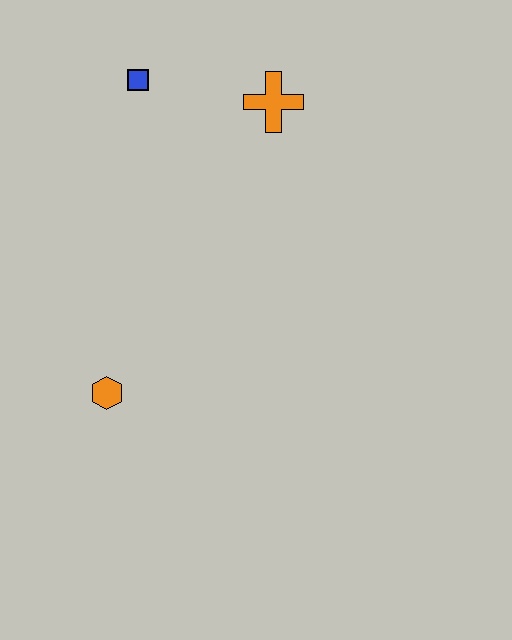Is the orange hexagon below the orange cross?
Yes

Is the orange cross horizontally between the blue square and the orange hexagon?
No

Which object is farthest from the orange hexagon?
The orange cross is farthest from the orange hexagon.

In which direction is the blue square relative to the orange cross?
The blue square is to the left of the orange cross.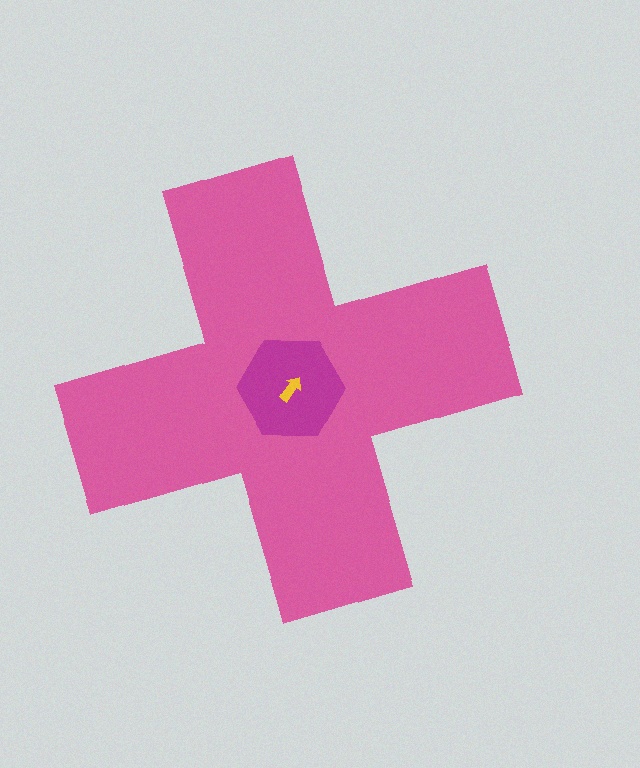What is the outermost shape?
The pink cross.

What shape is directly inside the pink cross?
The magenta hexagon.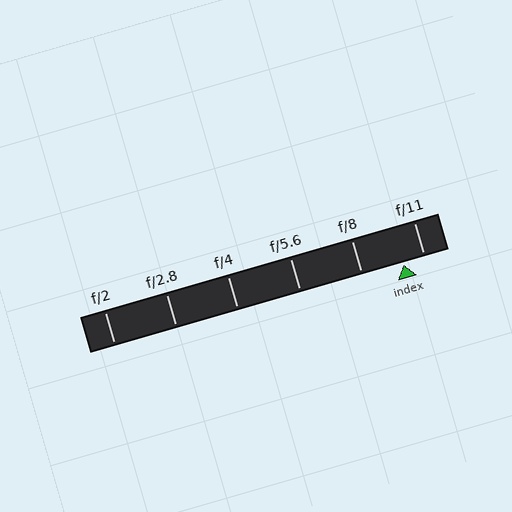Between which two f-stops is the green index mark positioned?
The index mark is between f/8 and f/11.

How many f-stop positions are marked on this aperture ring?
There are 6 f-stop positions marked.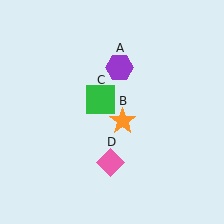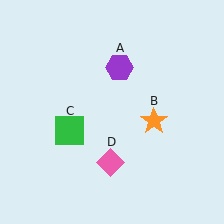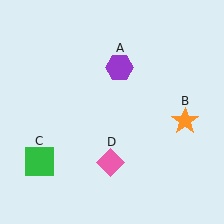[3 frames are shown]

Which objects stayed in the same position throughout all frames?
Purple hexagon (object A) and pink diamond (object D) remained stationary.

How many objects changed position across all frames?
2 objects changed position: orange star (object B), green square (object C).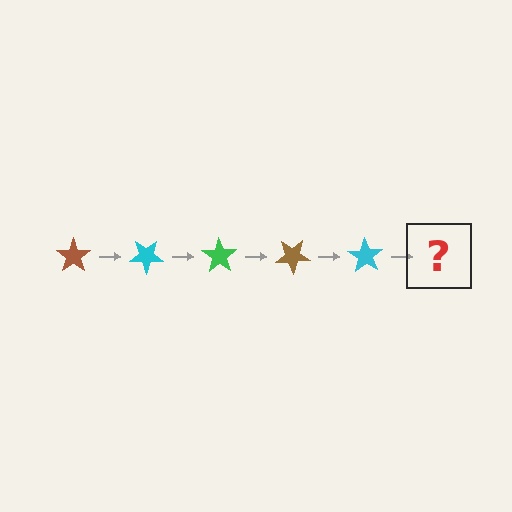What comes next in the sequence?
The next element should be a green star, rotated 175 degrees from the start.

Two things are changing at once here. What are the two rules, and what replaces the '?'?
The two rules are that it rotates 35 degrees each step and the color cycles through brown, cyan, and green. The '?' should be a green star, rotated 175 degrees from the start.